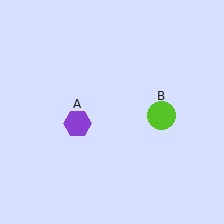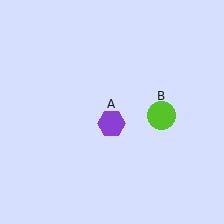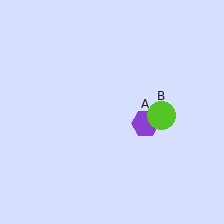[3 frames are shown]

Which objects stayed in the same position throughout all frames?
Lime circle (object B) remained stationary.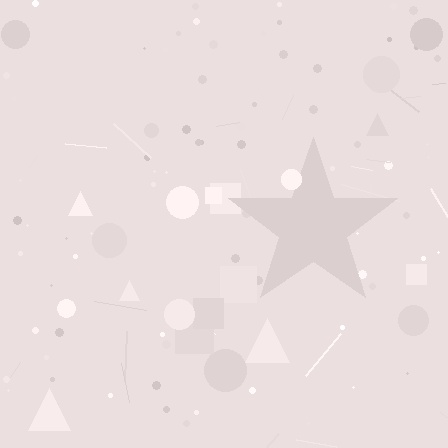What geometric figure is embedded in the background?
A star is embedded in the background.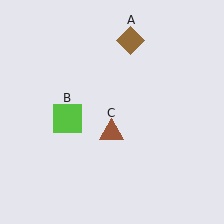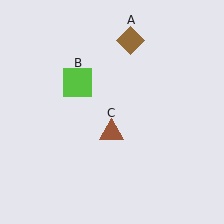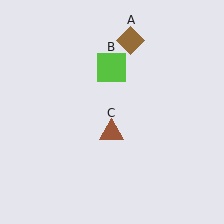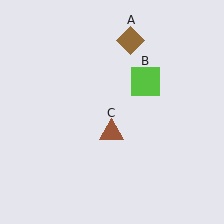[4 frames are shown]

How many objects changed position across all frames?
1 object changed position: lime square (object B).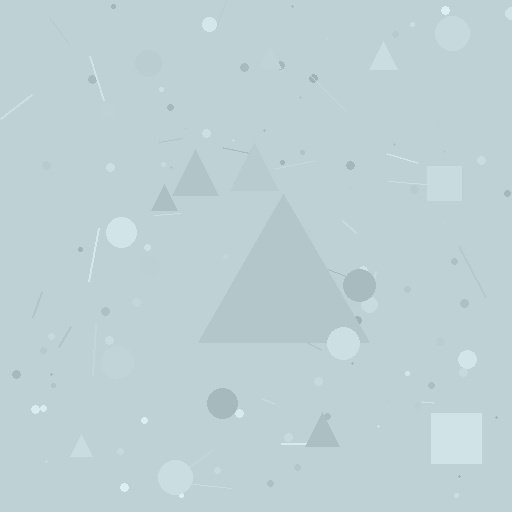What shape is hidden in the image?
A triangle is hidden in the image.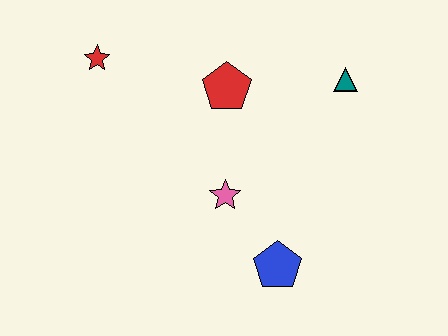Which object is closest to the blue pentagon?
The pink star is closest to the blue pentagon.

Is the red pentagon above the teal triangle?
No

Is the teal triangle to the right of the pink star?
Yes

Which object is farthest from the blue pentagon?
The red star is farthest from the blue pentagon.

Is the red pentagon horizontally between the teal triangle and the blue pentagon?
No